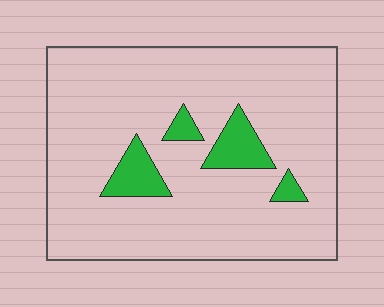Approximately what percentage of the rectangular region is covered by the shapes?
Approximately 10%.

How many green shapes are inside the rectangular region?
4.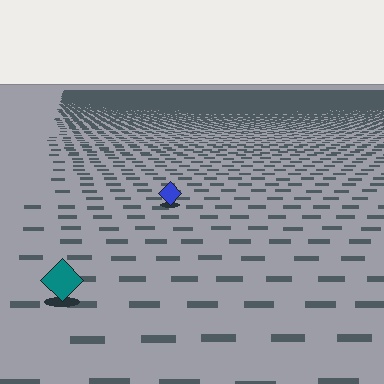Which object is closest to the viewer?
The teal diamond is closest. The texture marks near it are larger and more spread out.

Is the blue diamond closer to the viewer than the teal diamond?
No. The teal diamond is closer — you can tell from the texture gradient: the ground texture is coarser near it.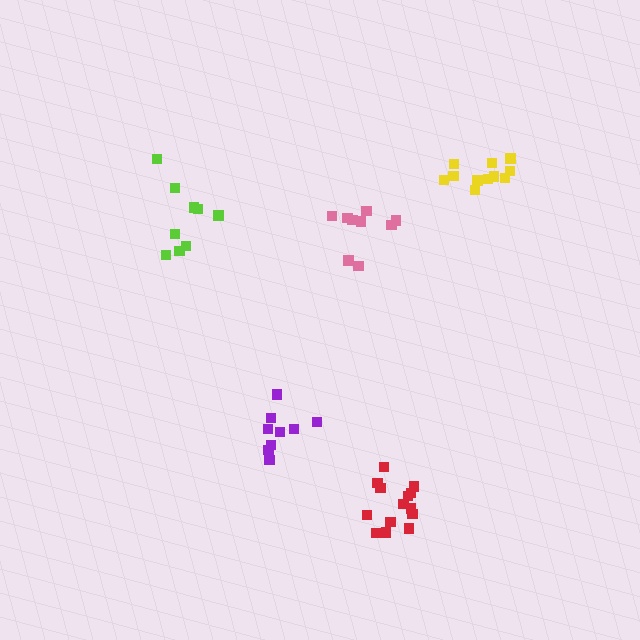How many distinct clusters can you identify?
There are 5 distinct clusters.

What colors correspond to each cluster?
The clusters are colored: purple, yellow, red, pink, lime.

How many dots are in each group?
Group 1: 9 dots, Group 2: 11 dots, Group 3: 14 dots, Group 4: 9 dots, Group 5: 9 dots (52 total).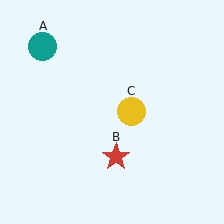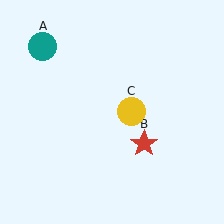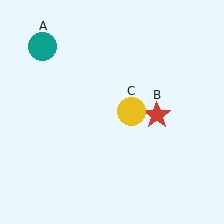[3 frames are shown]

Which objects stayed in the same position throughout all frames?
Teal circle (object A) and yellow circle (object C) remained stationary.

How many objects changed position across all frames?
1 object changed position: red star (object B).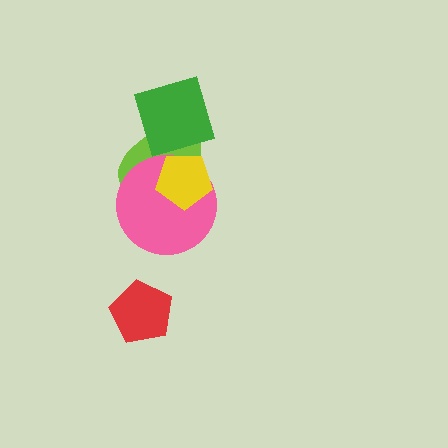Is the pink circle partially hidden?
Yes, it is partially covered by another shape.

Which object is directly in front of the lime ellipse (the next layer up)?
The pink circle is directly in front of the lime ellipse.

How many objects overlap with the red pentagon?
0 objects overlap with the red pentagon.